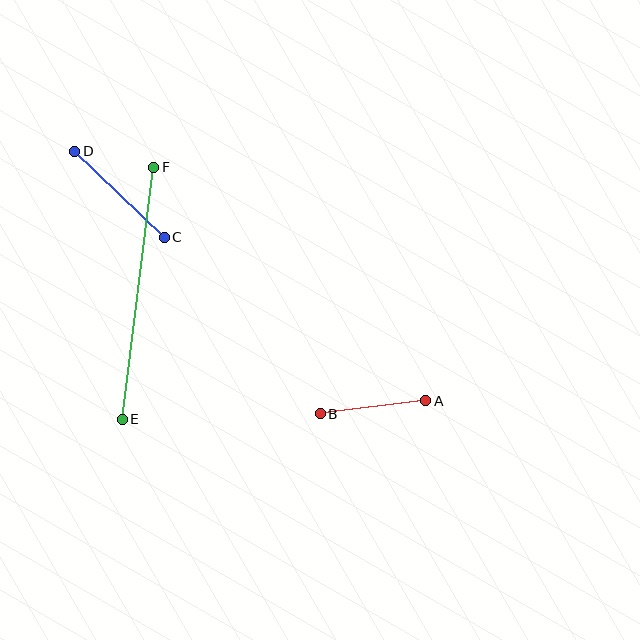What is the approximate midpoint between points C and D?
The midpoint is at approximately (120, 194) pixels.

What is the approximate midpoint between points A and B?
The midpoint is at approximately (373, 407) pixels.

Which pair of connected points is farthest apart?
Points E and F are farthest apart.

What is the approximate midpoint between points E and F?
The midpoint is at approximately (138, 293) pixels.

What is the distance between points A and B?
The distance is approximately 106 pixels.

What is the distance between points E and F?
The distance is approximately 254 pixels.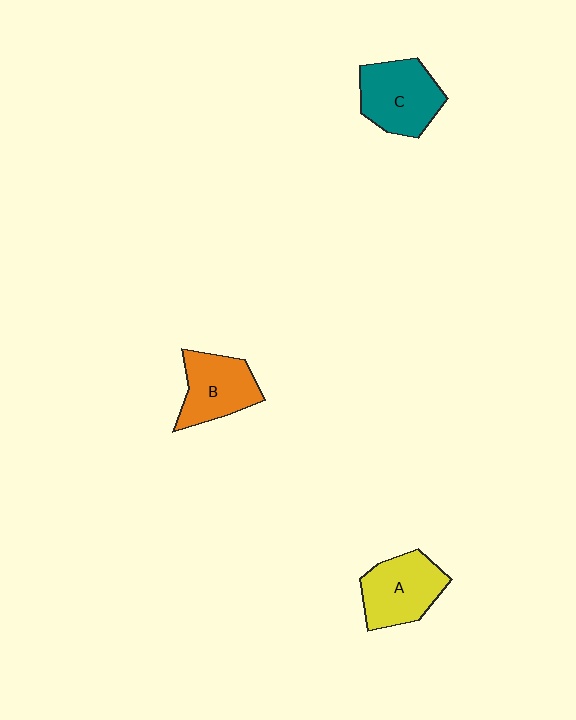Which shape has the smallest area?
Shape B (orange).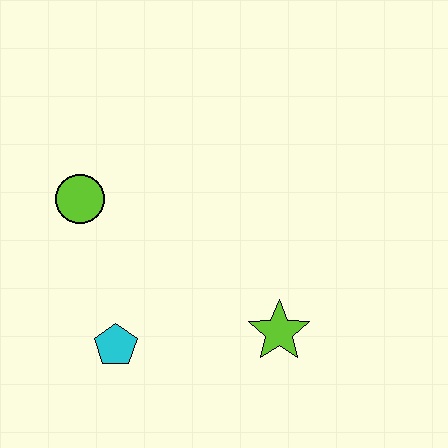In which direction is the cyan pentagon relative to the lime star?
The cyan pentagon is to the left of the lime star.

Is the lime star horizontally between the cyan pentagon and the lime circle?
No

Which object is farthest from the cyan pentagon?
The lime star is farthest from the cyan pentagon.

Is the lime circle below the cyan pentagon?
No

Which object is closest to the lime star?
The cyan pentagon is closest to the lime star.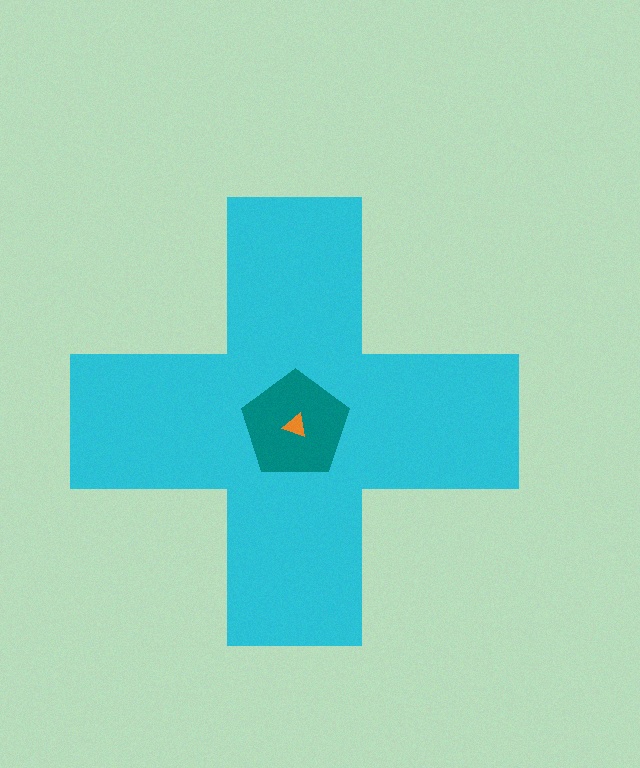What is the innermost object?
The orange triangle.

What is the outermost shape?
The cyan cross.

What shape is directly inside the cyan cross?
The teal pentagon.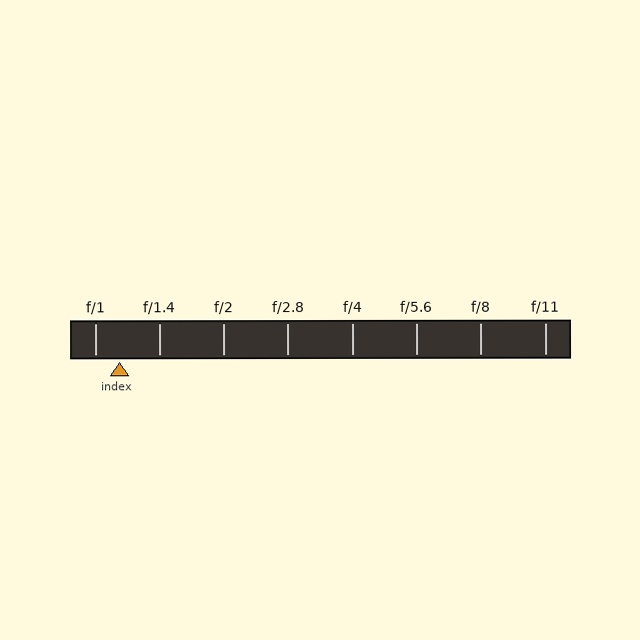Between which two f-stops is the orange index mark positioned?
The index mark is between f/1 and f/1.4.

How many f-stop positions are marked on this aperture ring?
There are 8 f-stop positions marked.